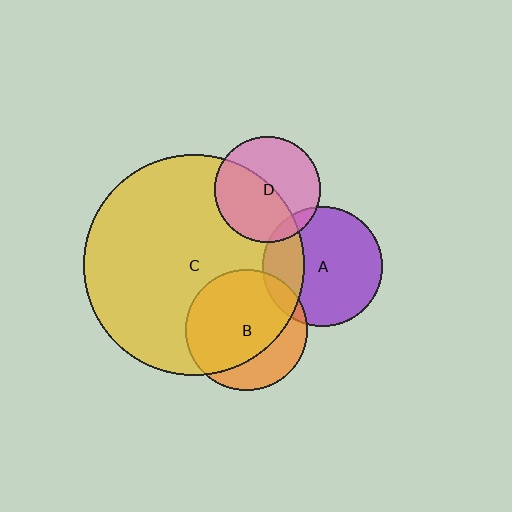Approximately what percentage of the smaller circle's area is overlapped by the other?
Approximately 25%.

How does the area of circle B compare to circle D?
Approximately 1.3 times.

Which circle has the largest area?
Circle C (yellow).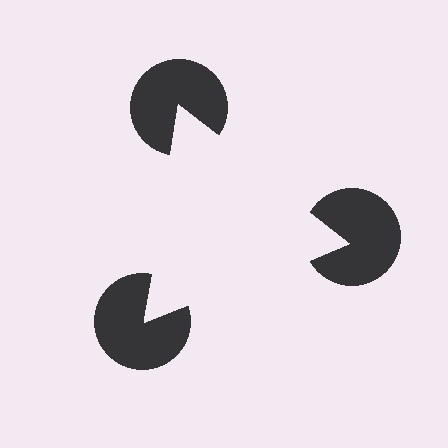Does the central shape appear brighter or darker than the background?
It typically appears slightly brighter than the background, even though no actual brightness change is drawn.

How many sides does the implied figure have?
3 sides.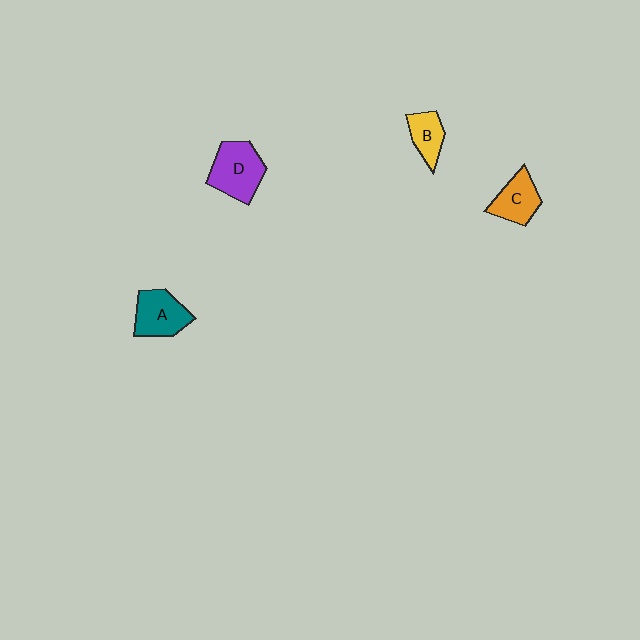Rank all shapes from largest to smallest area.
From largest to smallest: D (purple), A (teal), C (orange), B (yellow).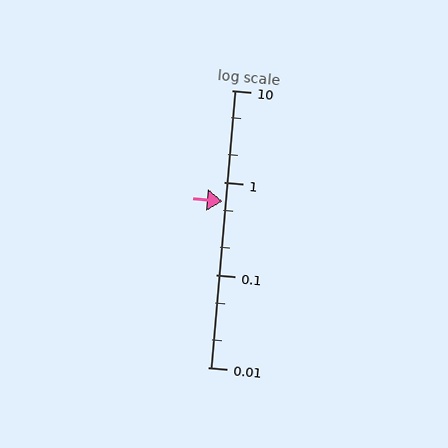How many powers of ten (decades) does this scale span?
The scale spans 3 decades, from 0.01 to 10.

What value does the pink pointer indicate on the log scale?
The pointer indicates approximately 0.62.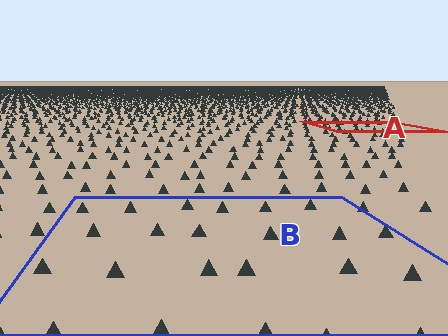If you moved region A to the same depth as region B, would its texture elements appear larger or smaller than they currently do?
They would appear larger. At a closer depth, the same texture elements are projected at a bigger on-screen size.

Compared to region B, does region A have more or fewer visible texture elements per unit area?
Region A has more texture elements per unit area — they are packed more densely because it is farther away.